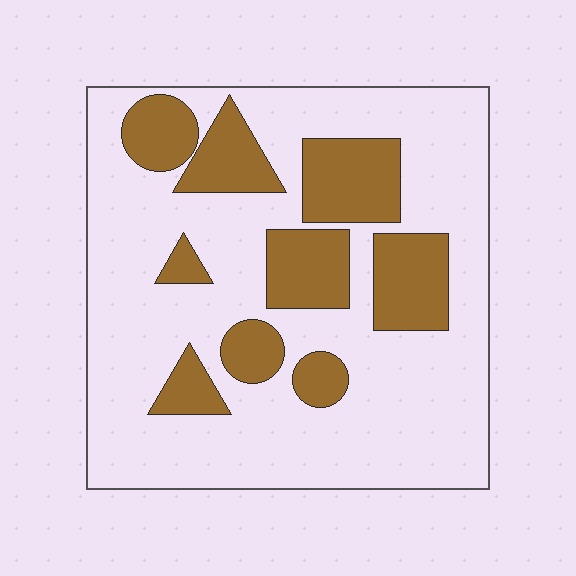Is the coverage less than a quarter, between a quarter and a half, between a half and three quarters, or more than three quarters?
Between a quarter and a half.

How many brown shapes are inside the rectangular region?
9.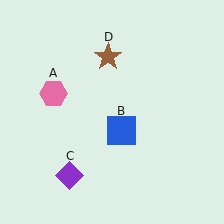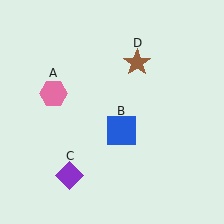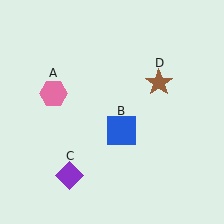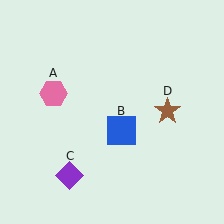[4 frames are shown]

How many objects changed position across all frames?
1 object changed position: brown star (object D).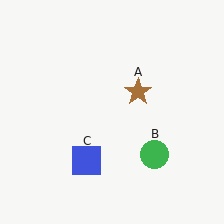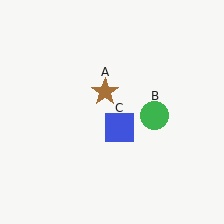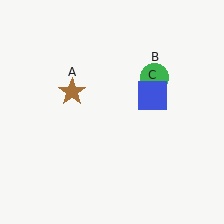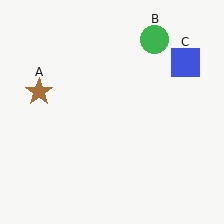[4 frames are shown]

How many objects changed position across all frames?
3 objects changed position: brown star (object A), green circle (object B), blue square (object C).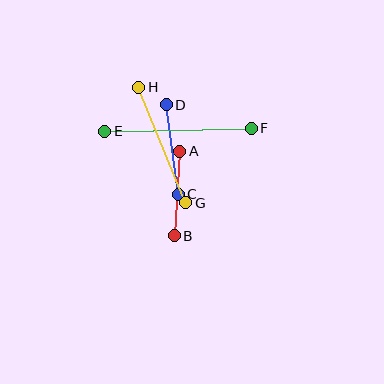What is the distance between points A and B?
The distance is approximately 84 pixels.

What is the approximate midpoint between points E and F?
The midpoint is at approximately (178, 130) pixels.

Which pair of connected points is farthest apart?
Points E and F are farthest apart.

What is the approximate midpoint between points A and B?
The midpoint is at approximately (177, 194) pixels.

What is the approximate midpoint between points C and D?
The midpoint is at approximately (172, 149) pixels.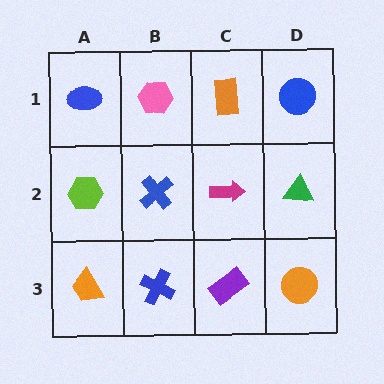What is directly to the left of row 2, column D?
A magenta arrow.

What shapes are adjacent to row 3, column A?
A lime hexagon (row 2, column A), a blue cross (row 3, column B).